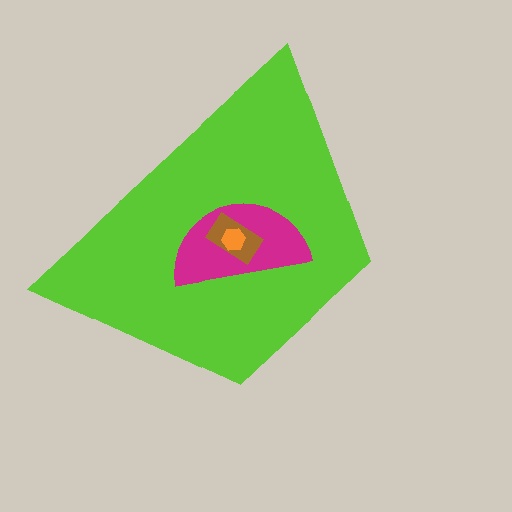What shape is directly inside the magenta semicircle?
The brown rectangle.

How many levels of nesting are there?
4.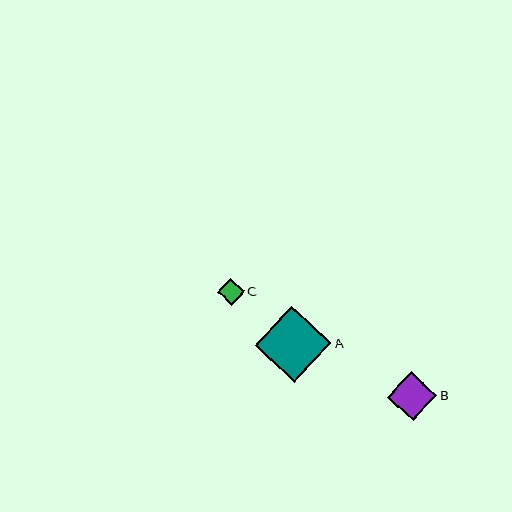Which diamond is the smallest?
Diamond C is the smallest with a size of approximately 27 pixels.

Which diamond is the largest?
Diamond A is the largest with a size of approximately 76 pixels.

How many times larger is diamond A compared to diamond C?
Diamond A is approximately 2.8 times the size of diamond C.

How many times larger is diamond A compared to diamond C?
Diamond A is approximately 2.8 times the size of diamond C.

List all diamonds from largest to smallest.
From largest to smallest: A, B, C.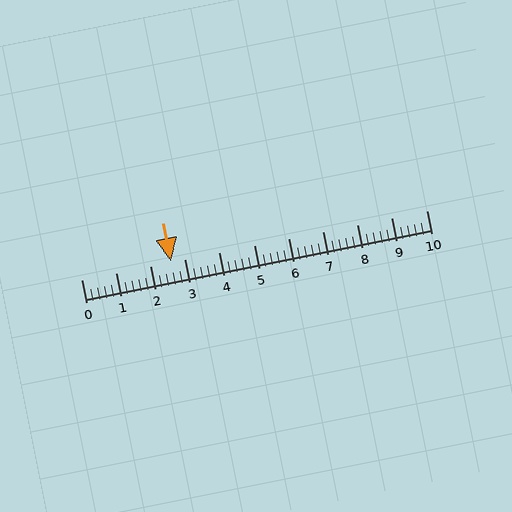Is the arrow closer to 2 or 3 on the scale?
The arrow is closer to 3.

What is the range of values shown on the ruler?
The ruler shows values from 0 to 10.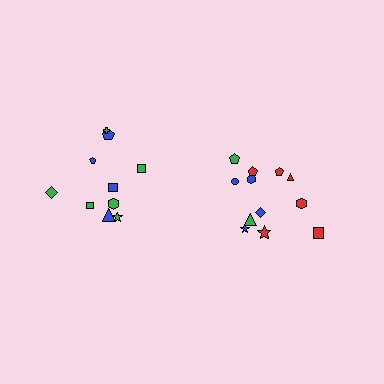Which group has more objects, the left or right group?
The right group.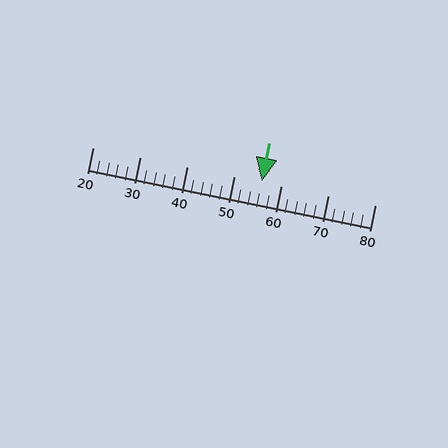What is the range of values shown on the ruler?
The ruler shows values from 20 to 80.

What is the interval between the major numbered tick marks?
The major tick marks are spaced 10 units apart.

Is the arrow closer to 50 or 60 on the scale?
The arrow is closer to 60.